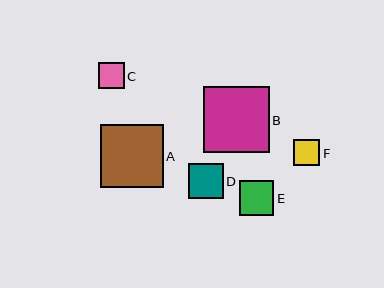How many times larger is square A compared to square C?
Square A is approximately 2.5 times the size of square C.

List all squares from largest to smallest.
From largest to smallest: B, A, D, E, F, C.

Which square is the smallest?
Square C is the smallest with a size of approximately 25 pixels.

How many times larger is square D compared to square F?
Square D is approximately 1.3 times the size of square F.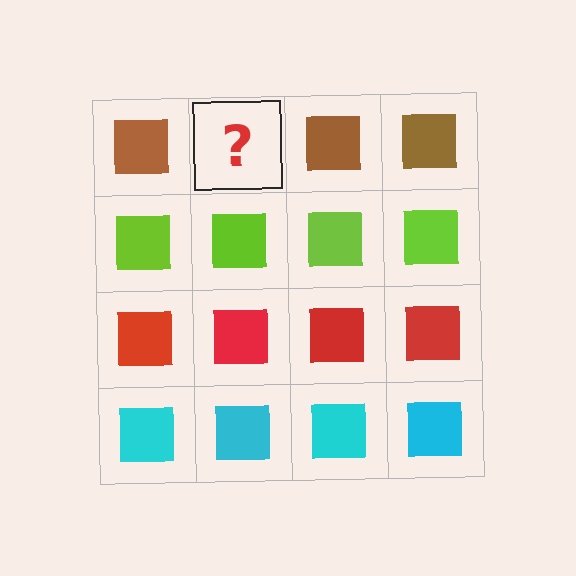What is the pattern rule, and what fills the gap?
The rule is that each row has a consistent color. The gap should be filled with a brown square.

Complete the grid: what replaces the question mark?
The question mark should be replaced with a brown square.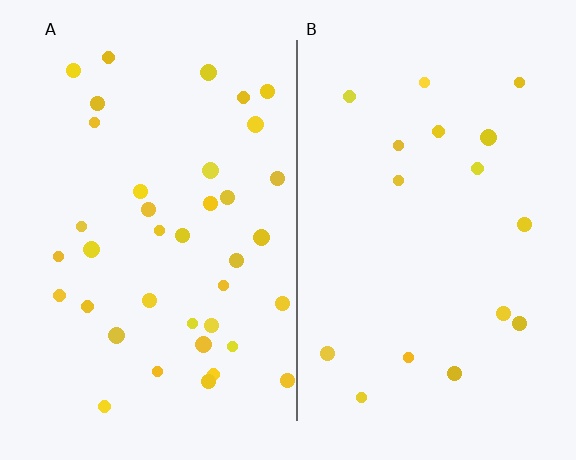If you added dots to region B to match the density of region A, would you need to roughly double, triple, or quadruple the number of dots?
Approximately double.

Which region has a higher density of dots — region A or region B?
A (the left).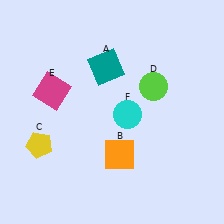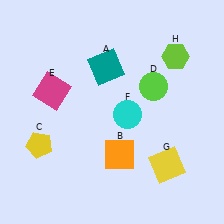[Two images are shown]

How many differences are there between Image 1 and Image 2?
There are 2 differences between the two images.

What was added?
A yellow square (G), a lime hexagon (H) were added in Image 2.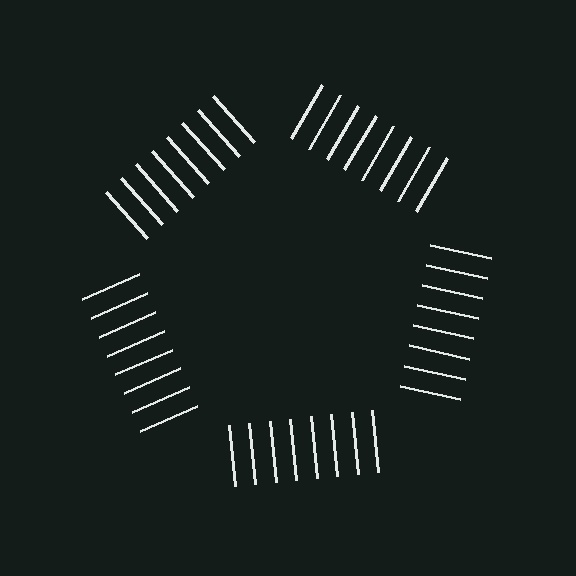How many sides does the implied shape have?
5 sides — the line-ends trace a pentagon.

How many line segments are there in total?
40 — 8 along each of the 5 edges.